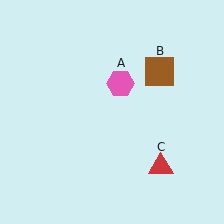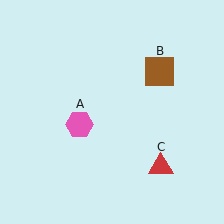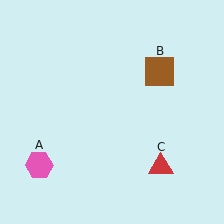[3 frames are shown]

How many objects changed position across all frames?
1 object changed position: pink hexagon (object A).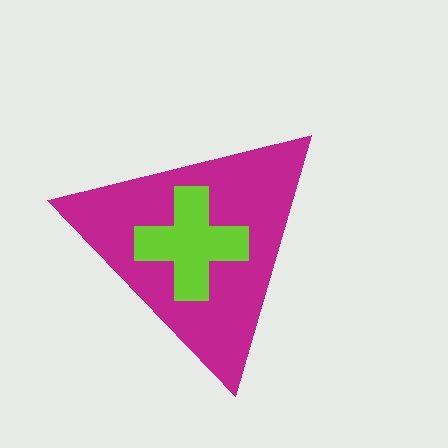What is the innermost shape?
The lime cross.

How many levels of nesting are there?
2.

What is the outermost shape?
The magenta triangle.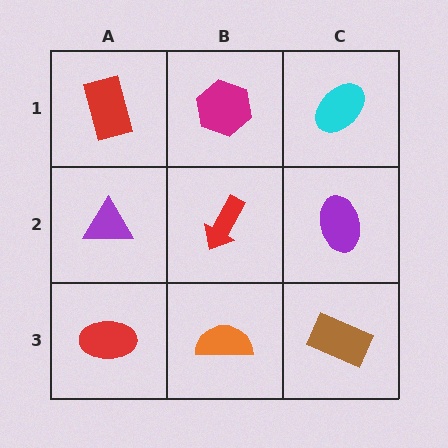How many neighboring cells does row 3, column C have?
2.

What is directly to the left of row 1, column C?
A magenta hexagon.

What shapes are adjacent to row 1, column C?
A purple ellipse (row 2, column C), a magenta hexagon (row 1, column B).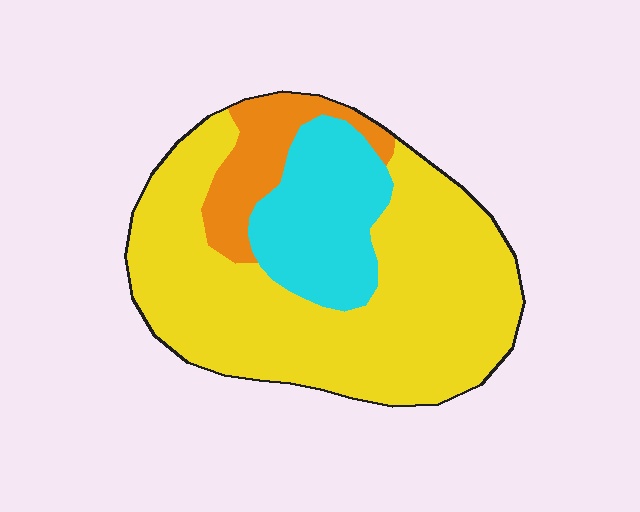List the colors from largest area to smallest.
From largest to smallest: yellow, cyan, orange.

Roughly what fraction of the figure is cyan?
Cyan takes up about one fifth (1/5) of the figure.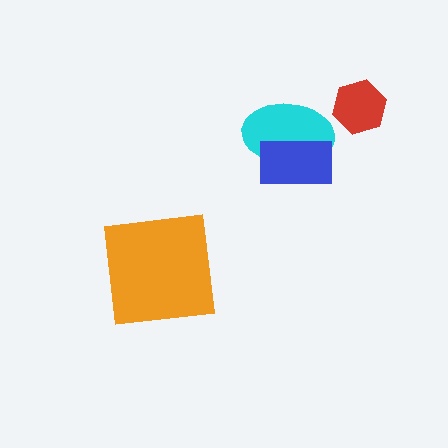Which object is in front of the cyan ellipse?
The blue rectangle is in front of the cyan ellipse.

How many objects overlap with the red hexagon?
0 objects overlap with the red hexagon.